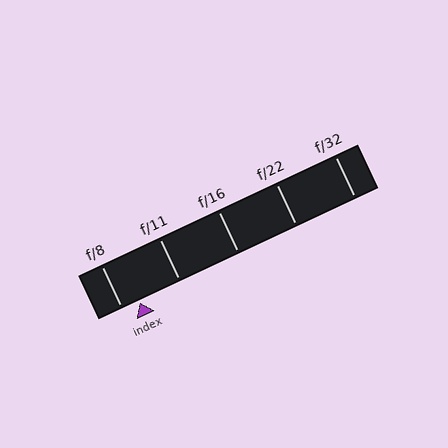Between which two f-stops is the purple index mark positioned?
The index mark is between f/8 and f/11.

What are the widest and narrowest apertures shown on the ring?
The widest aperture shown is f/8 and the narrowest is f/32.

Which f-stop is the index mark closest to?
The index mark is closest to f/8.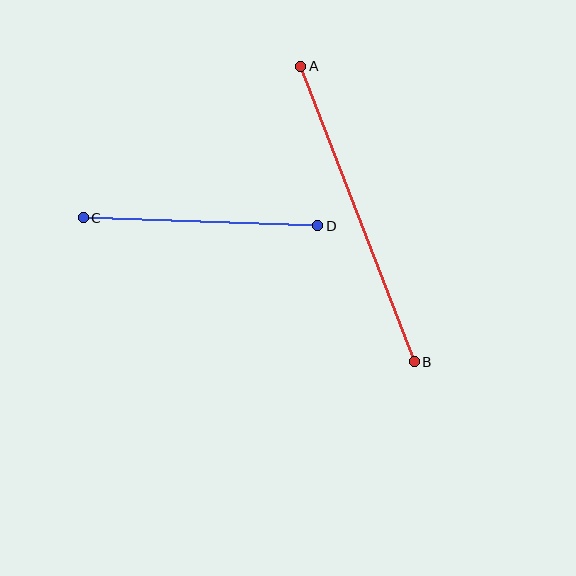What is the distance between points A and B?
The distance is approximately 317 pixels.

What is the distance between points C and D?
The distance is approximately 235 pixels.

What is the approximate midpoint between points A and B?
The midpoint is at approximately (358, 214) pixels.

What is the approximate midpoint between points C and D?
The midpoint is at approximately (201, 222) pixels.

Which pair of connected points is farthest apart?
Points A and B are farthest apart.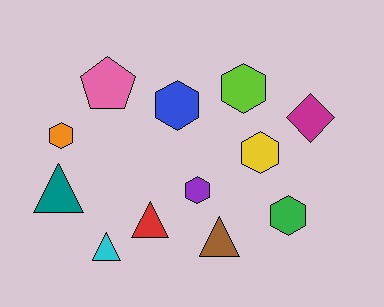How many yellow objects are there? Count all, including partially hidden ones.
There is 1 yellow object.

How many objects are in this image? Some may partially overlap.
There are 12 objects.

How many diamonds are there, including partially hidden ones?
There is 1 diamond.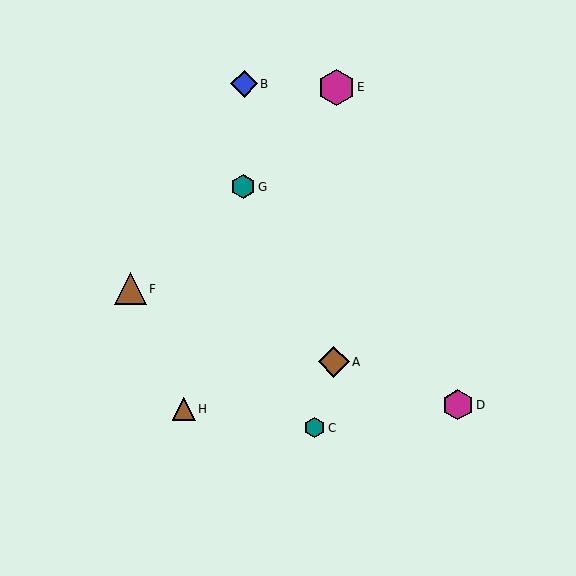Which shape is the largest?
The magenta hexagon (labeled E) is the largest.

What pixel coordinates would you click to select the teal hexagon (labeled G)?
Click at (243, 187) to select the teal hexagon G.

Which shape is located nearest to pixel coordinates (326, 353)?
The brown diamond (labeled A) at (334, 362) is nearest to that location.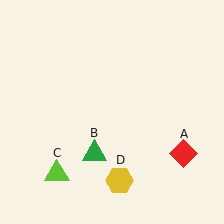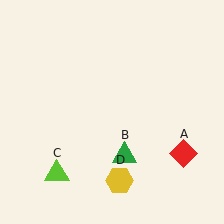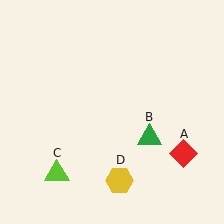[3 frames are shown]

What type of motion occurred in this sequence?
The green triangle (object B) rotated counterclockwise around the center of the scene.